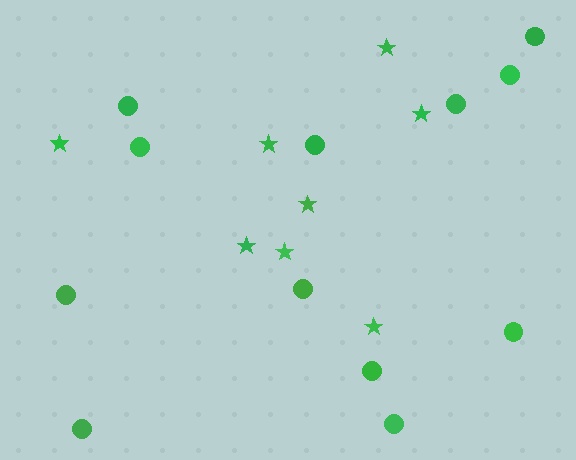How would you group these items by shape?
There are 2 groups: one group of circles (12) and one group of stars (8).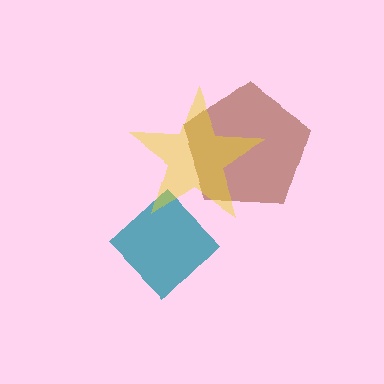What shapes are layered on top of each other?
The layered shapes are: a teal diamond, a brown pentagon, a yellow star.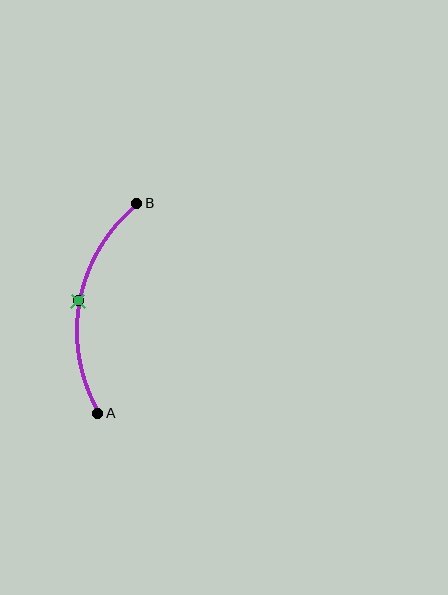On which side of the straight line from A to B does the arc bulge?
The arc bulges to the left of the straight line connecting A and B.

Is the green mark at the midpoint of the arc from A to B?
Yes. The green mark lies on the arc at equal arc-length from both A and B — it is the arc midpoint.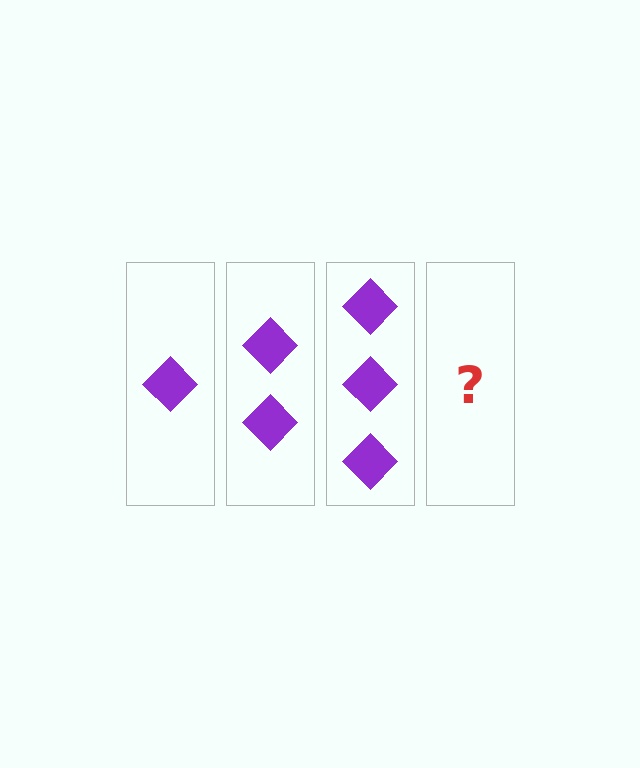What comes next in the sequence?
The next element should be 4 diamonds.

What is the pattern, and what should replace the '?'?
The pattern is that each step adds one more diamond. The '?' should be 4 diamonds.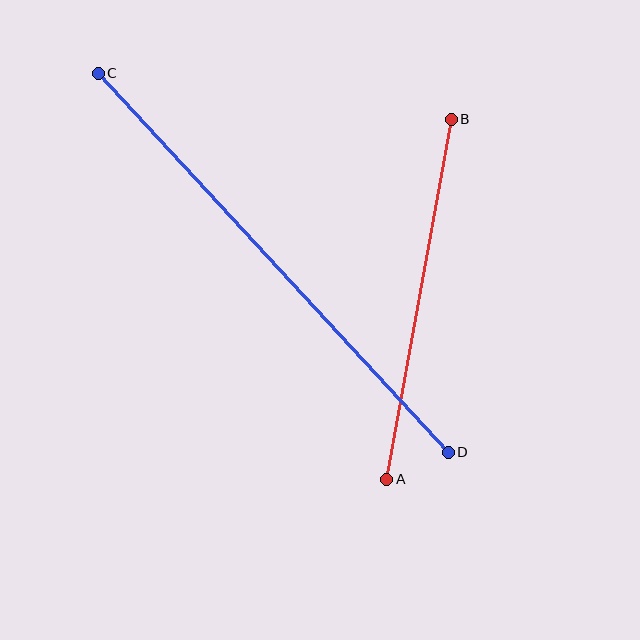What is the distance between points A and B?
The distance is approximately 366 pixels.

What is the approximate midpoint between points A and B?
The midpoint is at approximately (419, 299) pixels.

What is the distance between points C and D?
The distance is approximately 516 pixels.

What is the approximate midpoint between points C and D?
The midpoint is at approximately (273, 263) pixels.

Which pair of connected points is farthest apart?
Points C and D are farthest apart.